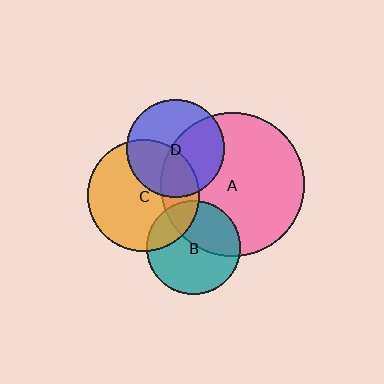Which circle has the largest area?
Circle A (pink).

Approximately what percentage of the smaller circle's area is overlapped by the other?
Approximately 20%.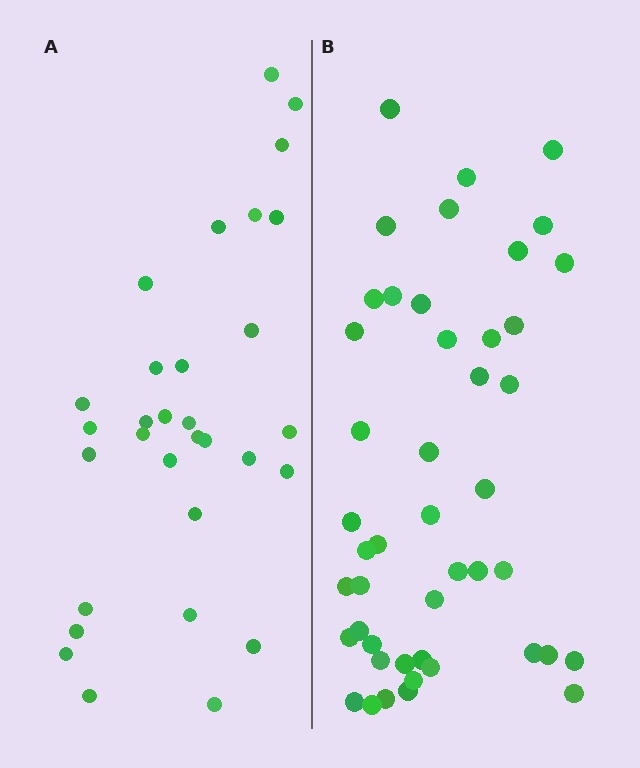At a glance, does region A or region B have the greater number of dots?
Region B (the right region) has more dots.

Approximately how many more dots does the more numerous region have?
Region B has approximately 15 more dots than region A.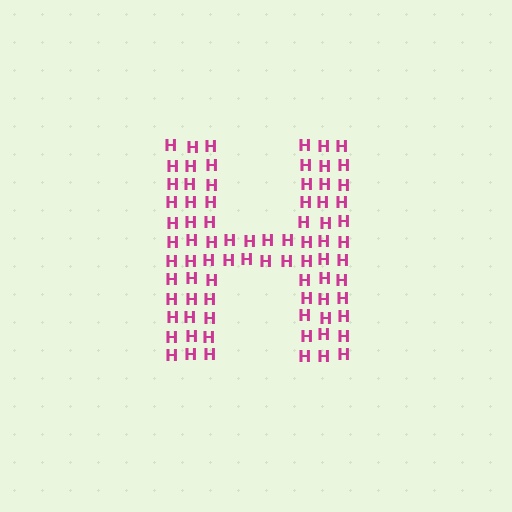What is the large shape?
The large shape is the letter H.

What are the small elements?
The small elements are letter H's.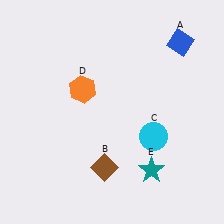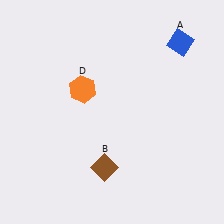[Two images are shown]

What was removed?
The cyan circle (C), the teal star (E) were removed in Image 2.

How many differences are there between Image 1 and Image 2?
There are 2 differences between the two images.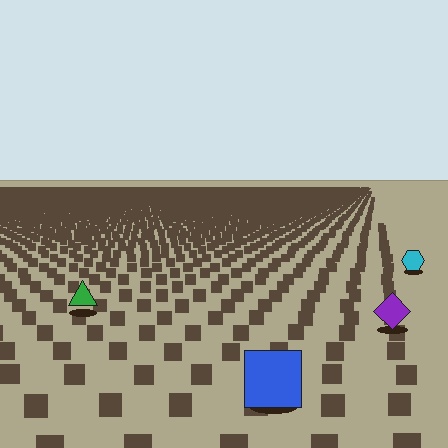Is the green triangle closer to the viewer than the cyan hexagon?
Yes. The green triangle is closer — you can tell from the texture gradient: the ground texture is coarser near it.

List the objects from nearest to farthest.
From nearest to farthest: the blue square, the purple diamond, the green triangle, the cyan hexagon.